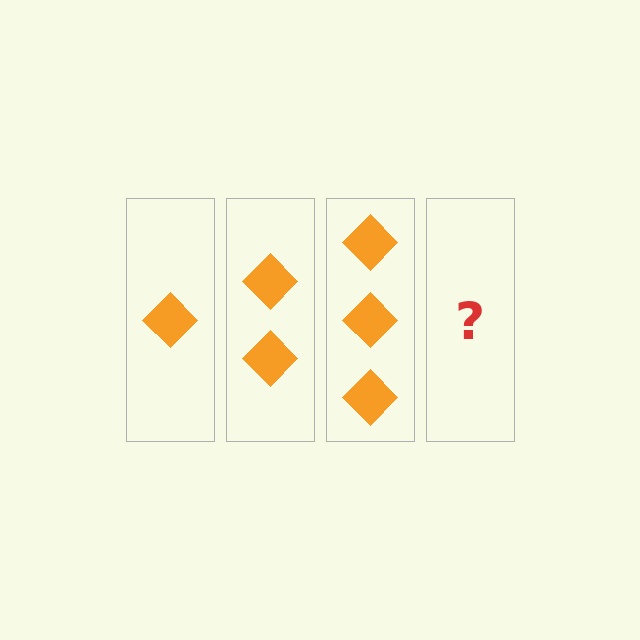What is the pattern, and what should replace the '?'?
The pattern is that each step adds one more diamond. The '?' should be 4 diamonds.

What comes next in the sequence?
The next element should be 4 diamonds.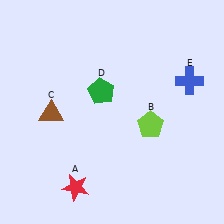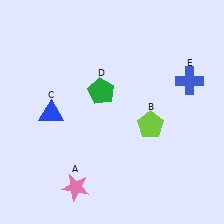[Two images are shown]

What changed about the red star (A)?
In Image 1, A is red. In Image 2, it changed to pink.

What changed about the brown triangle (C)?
In Image 1, C is brown. In Image 2, it changed to blue.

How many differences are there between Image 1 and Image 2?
There are 2 differences between the two images.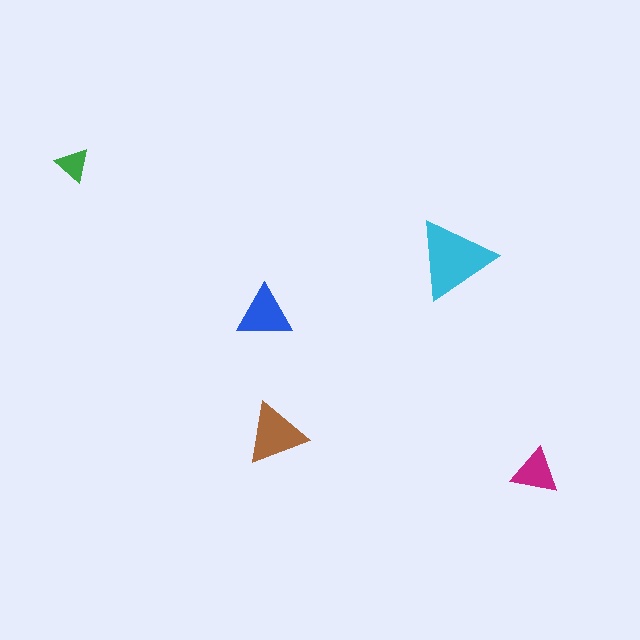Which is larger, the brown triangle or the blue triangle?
The brown one.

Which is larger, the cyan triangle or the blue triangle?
The cyan one.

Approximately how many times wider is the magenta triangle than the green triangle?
About 1.5 times wider.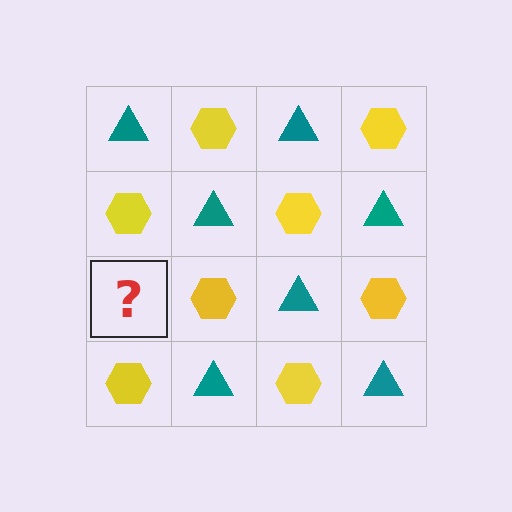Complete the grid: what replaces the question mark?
The question mark should be replaced with a teal triangle.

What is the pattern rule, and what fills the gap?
The rule is that it alternates teal triangle and yellow hexagon in a checkerboard pattern. The gap should be filled with a teal triangle.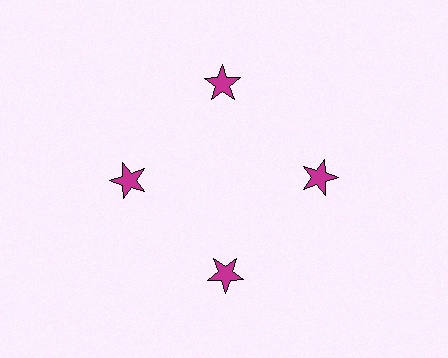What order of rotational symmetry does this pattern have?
This pattern has 4-fold rotational symmetry.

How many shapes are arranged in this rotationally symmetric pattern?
There are 4 shapes, arranged in 4 groups of 1.